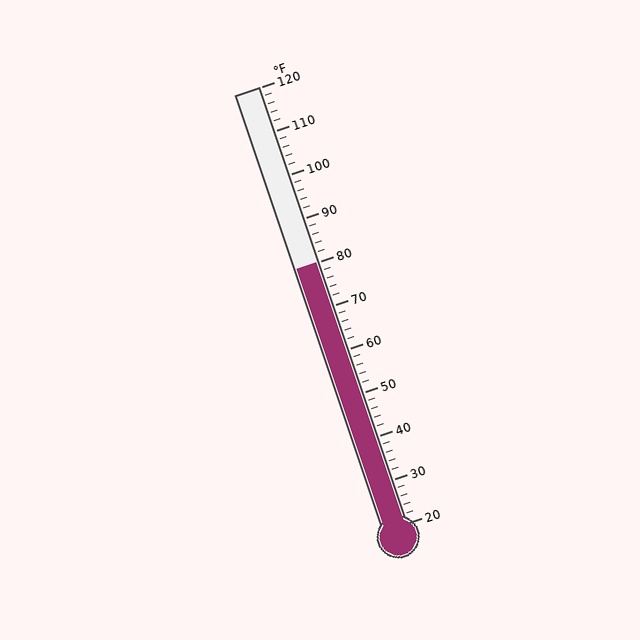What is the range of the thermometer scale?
The thermometer scale ranges from 20°F to 120°F.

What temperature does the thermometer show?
The thermometer shows approximately 80°F.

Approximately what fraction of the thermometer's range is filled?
The thermometer is filled to approximately 60% of its range.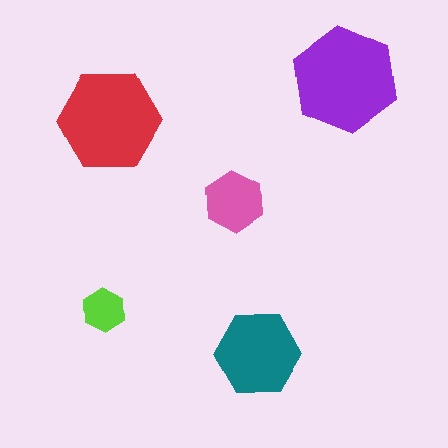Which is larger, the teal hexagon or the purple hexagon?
The purple one.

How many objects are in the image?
There are 5 objects in the image.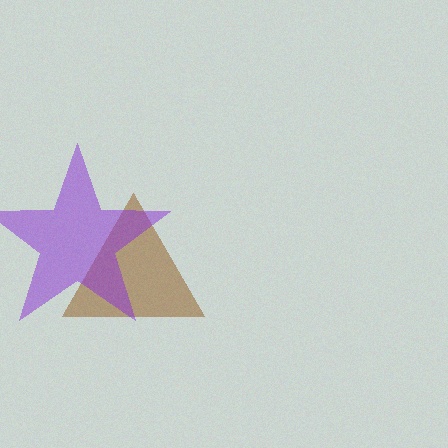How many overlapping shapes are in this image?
There are 2 overlapping shapes in the image.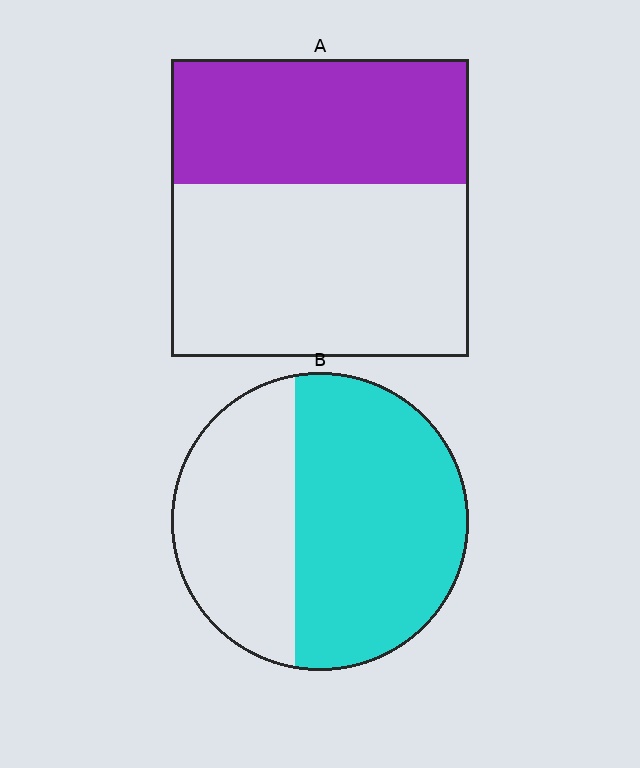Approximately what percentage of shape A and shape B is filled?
A is approximately 40% and B is approximately 60%.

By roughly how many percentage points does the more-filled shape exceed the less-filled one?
By roughly 20 percentage points (B over A).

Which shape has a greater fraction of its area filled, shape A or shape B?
Shape B.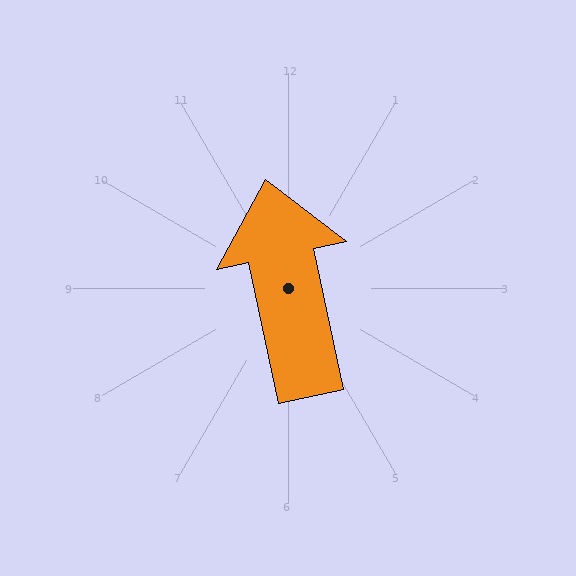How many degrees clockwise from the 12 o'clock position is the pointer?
Approximately 348 degrees.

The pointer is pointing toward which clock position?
Roughly 12 o'clock.